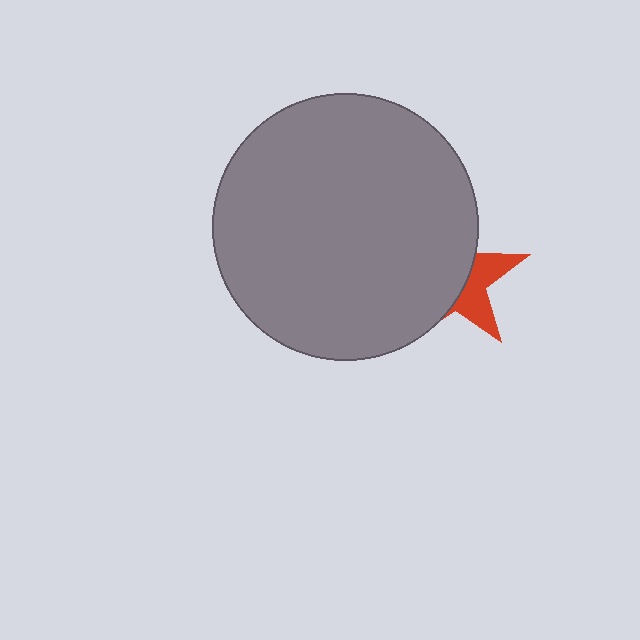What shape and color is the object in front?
The object in front is a gray circle.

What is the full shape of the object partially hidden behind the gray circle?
The partially hidden object is a red star.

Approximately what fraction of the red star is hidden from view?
Roughly 65% of the red star is hidden behind the gray circle.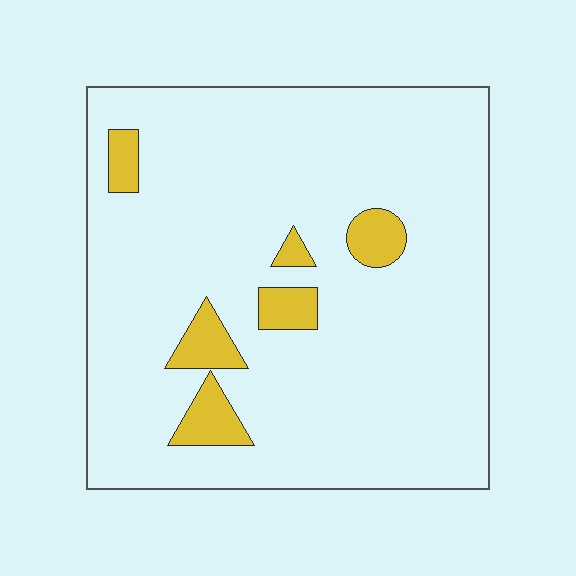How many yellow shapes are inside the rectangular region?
6.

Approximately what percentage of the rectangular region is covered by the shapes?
Approximately 10%.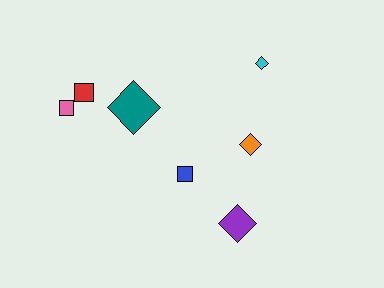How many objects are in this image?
There are 7 objects.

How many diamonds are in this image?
There are 4 diamonds.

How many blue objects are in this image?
There is 1 blue object.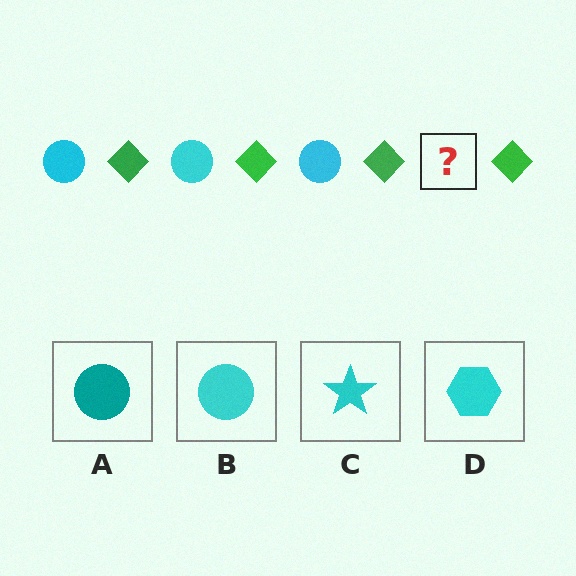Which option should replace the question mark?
Option B.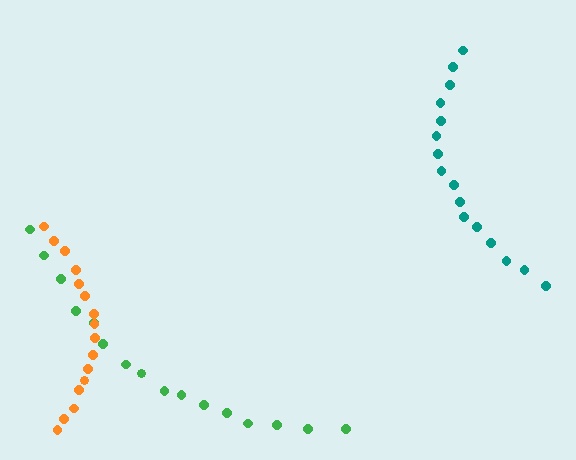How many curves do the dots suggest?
There are 3 distinct paths.